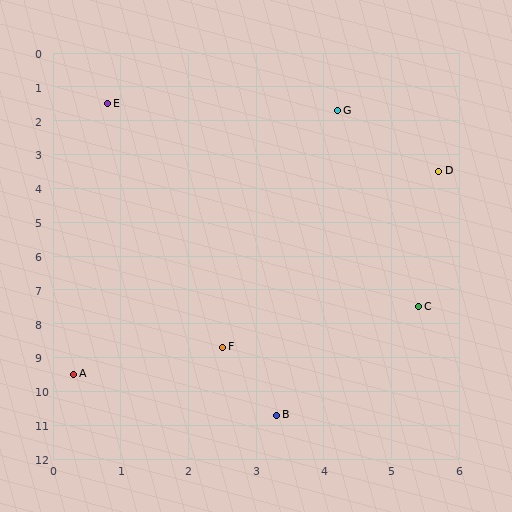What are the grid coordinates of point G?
Point G is at approximately (4.2, 1.7).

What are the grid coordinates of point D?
Point D is at approximately (5.7, 3.5).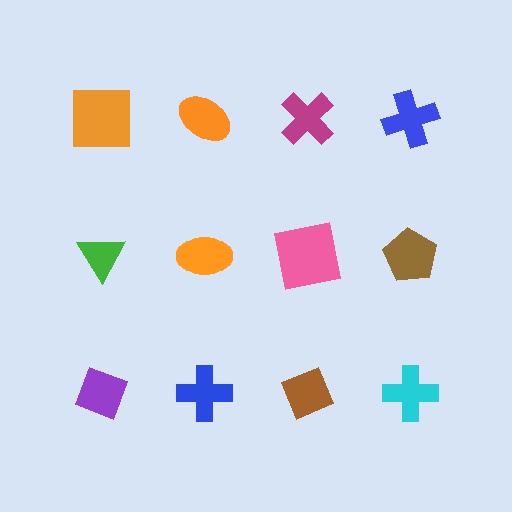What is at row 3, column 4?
A cyan cross.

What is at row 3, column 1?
A purple diamond.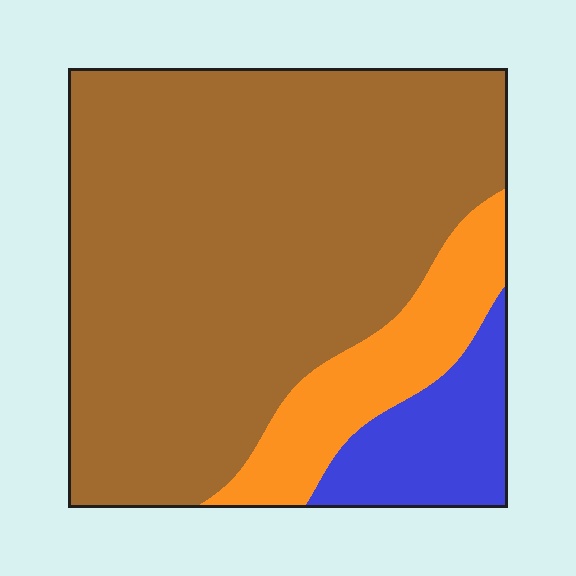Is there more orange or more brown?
Brown.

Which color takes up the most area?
Brown, at roughly 75%.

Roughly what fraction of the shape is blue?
Blue takes up less than a sixth of the shape.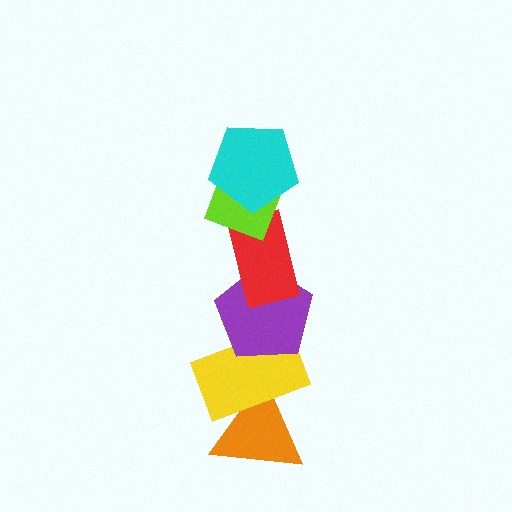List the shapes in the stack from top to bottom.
From top to bottom: the cyan pentagon, the lime diamond, the red rectangle, the purple pentagon, the yellow rectangle, the orange triangle.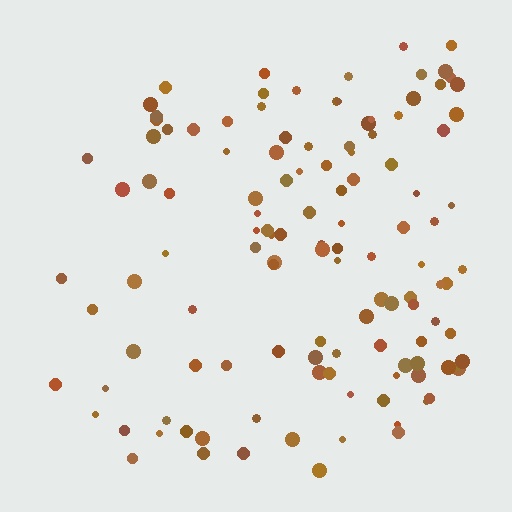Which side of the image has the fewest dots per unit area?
The left.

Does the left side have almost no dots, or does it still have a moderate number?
Still a moderate number, just noticeably fewer than the right.